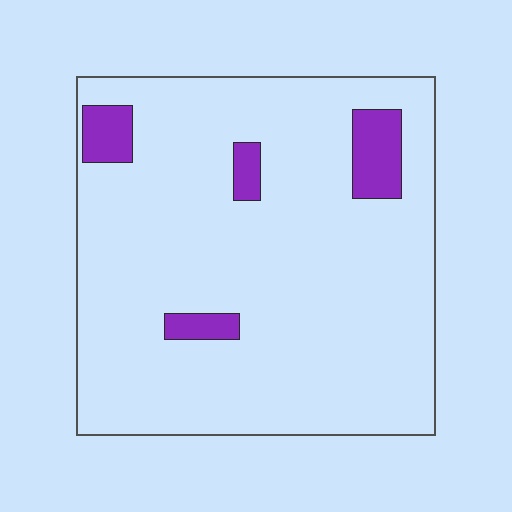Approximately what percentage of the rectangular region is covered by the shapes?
Approximately 10%.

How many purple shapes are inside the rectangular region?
4.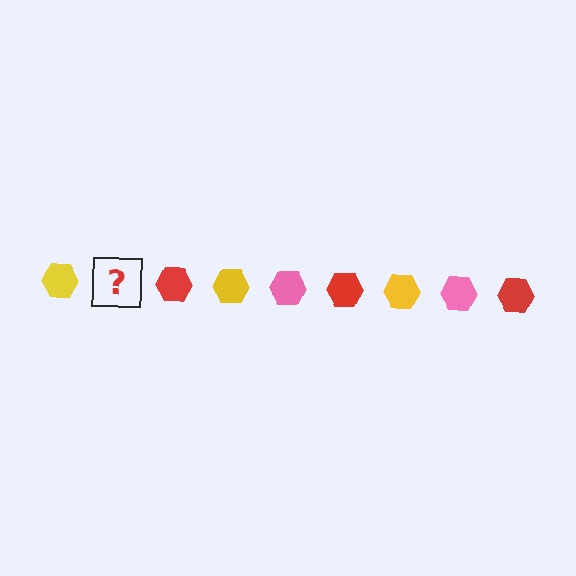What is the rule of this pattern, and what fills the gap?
The rule is that the pattern cycles through yellow, pink, red hexagons. The gap should be filled with a pink hexagon.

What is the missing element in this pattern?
The missing element is a pink hexagon.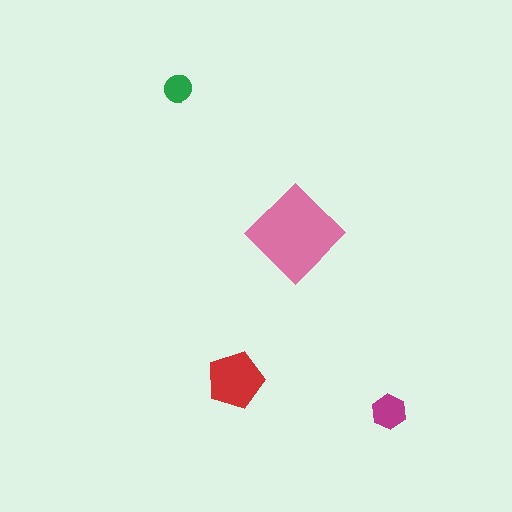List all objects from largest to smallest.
The pink diamond, the red pentagon, the magenta hexagon, the green circle.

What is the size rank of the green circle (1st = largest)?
4th.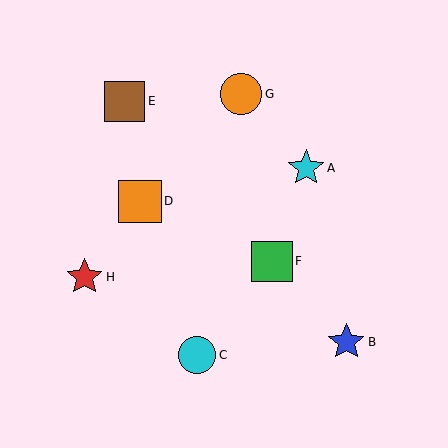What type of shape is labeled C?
Shape C is a cyan circle.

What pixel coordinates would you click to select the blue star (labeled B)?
Click at (346, 342) to select the blue star B.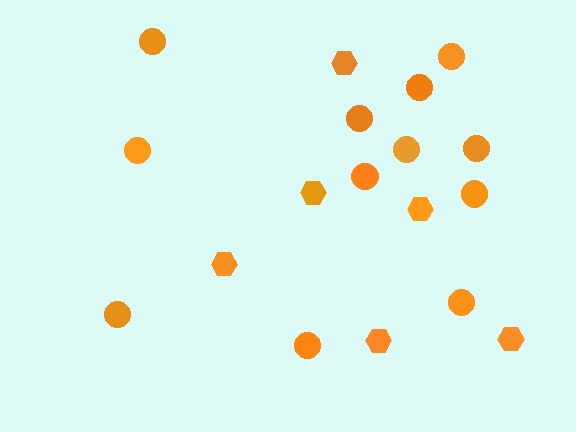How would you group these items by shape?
There are 2 groups: one group of hexagons (6) and one group of circles (12).